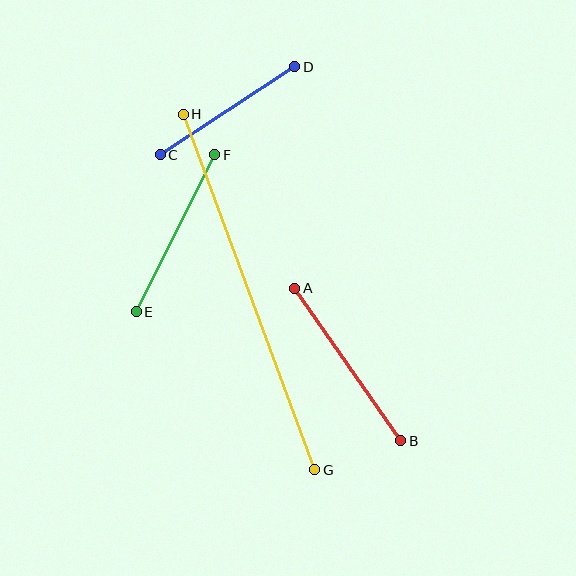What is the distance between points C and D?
The distance is approximately 161 pixels.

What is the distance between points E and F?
The distance is approximately 175 pixels.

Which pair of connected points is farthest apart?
Points G and H are farthest apart.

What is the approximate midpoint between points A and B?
The midpoint is at approximately (348, 365) pixels.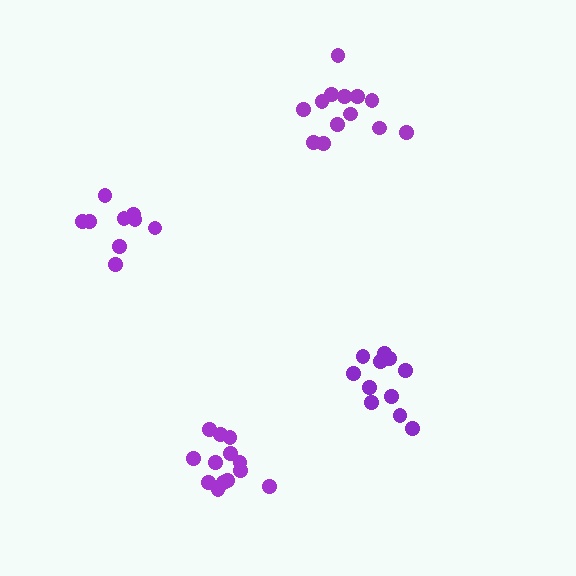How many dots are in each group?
Group 1: 13 dots, Group 2: 13 dots, Group 3: 11 dots, Group 4: 10 dots (47 total).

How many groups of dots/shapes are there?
There are 4 groups.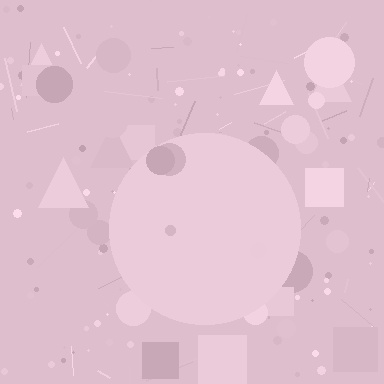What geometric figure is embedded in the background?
A circle is embedded in the background.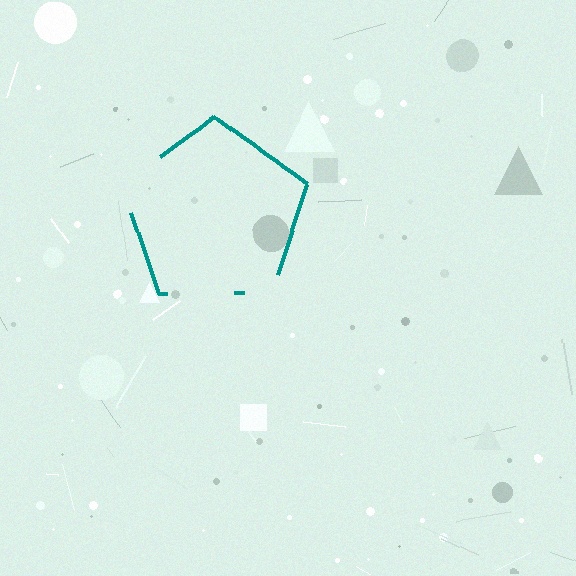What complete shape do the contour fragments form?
The contour fragments form a pentagon.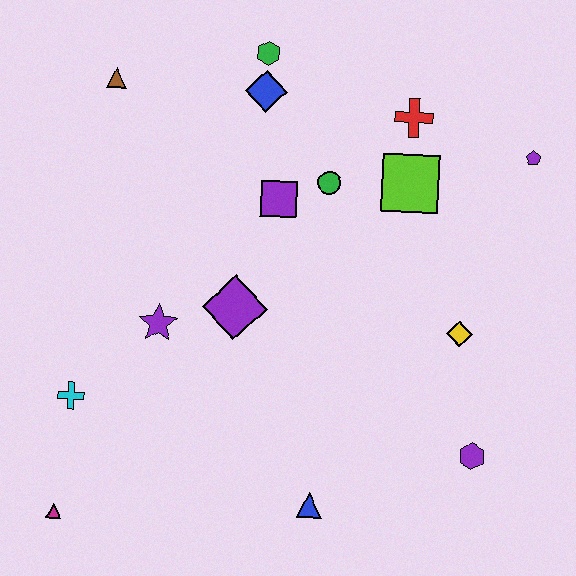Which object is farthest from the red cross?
The magenta triangle is farthest from the red cross.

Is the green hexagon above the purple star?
Yes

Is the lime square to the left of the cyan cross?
No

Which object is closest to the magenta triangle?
The cyan cross is closest to the magenta triangle.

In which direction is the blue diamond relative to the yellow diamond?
The blue diamond is above the yellow diamond.